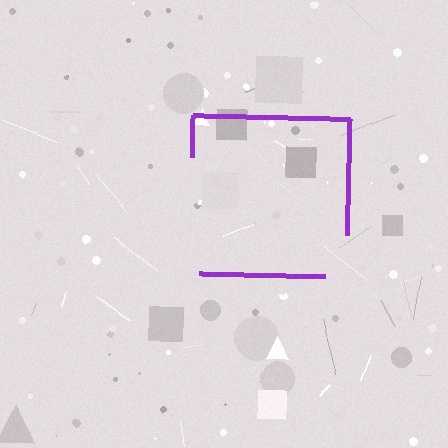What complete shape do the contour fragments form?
The contour fragments form a square.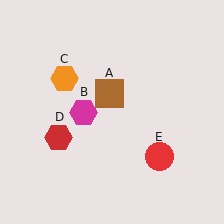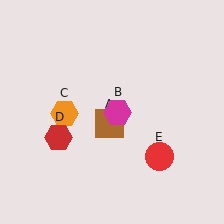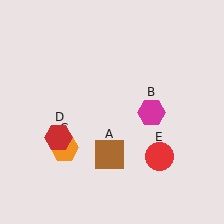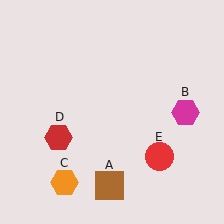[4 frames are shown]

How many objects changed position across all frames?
3 objects changed position: brown square (object A), magenta hexagon (object B), orange hexagon (object C).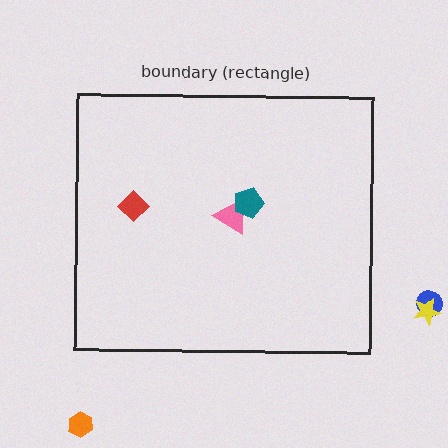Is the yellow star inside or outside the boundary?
Outside.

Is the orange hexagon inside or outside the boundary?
Outside.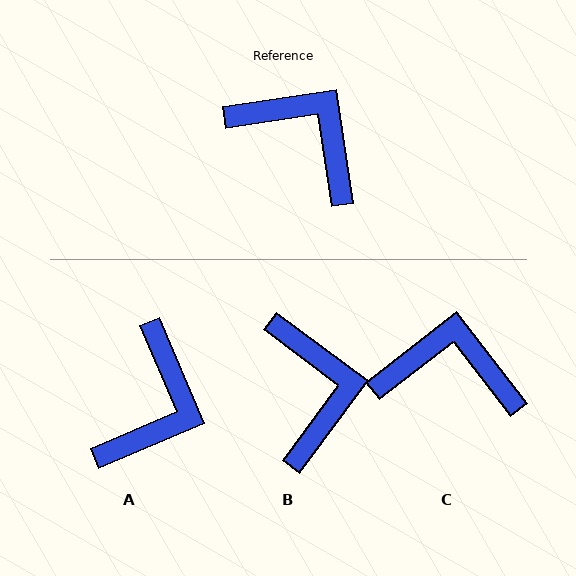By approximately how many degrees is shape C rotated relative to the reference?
Approximately 29 degrees counter-clockwise.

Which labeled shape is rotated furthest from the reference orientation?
A, about 76 degrees away.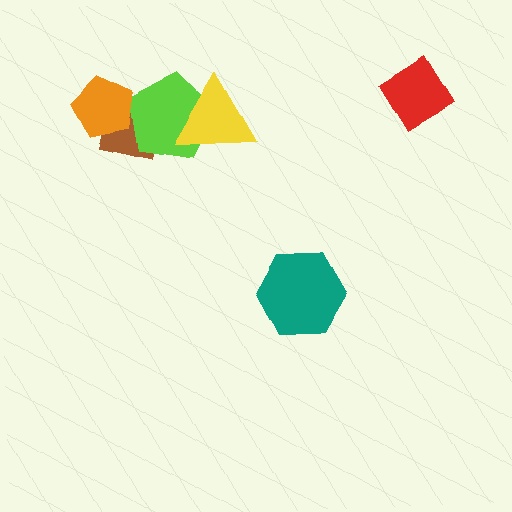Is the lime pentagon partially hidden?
Yes, it is partially covered by another shape.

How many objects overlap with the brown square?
2 objects overlap with the brown square.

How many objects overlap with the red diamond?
0 objects overlap with the red diamond.